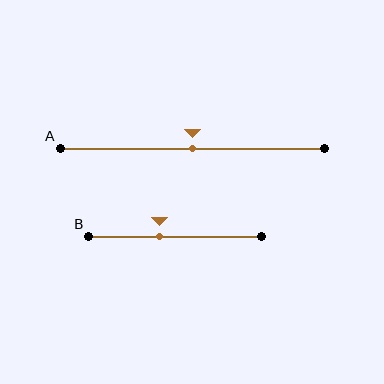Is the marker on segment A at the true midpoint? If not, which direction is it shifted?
Yes, the marker on segment A is at the true midpoint.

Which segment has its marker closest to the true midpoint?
Segment A has its marker closest to the true midpoint.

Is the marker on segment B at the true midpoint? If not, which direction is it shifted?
No, the marker on segment B is shifted to the left by about 9% of the segment length.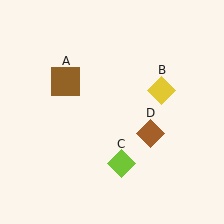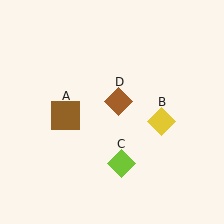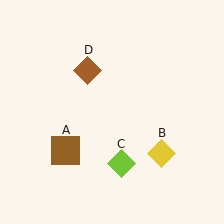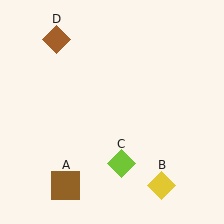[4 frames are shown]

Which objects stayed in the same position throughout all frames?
Lime diamond (object C) remained stationary.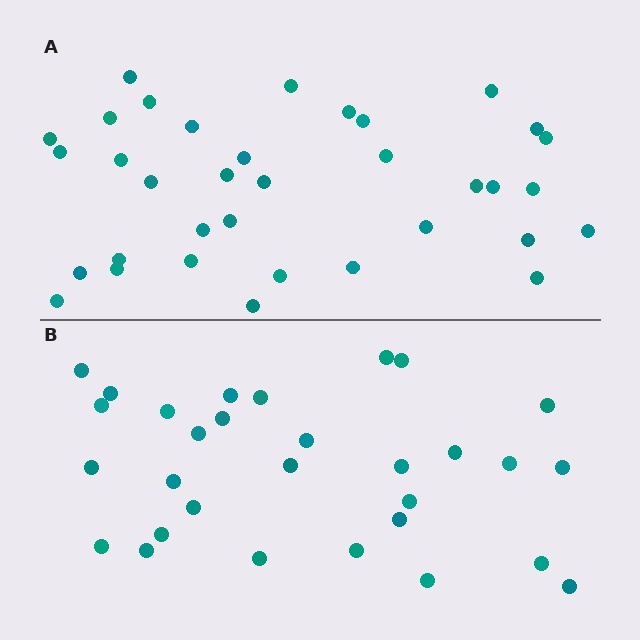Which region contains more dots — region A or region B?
Region A (the top region) has more dots.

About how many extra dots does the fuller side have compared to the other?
Region A has about 5 more dots than region B.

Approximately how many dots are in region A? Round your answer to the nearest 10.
About 40 dots. (The exact count is 35, which rounds to 40.)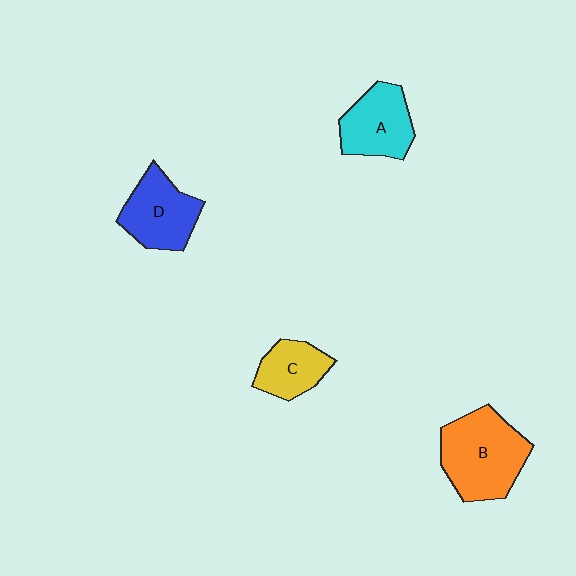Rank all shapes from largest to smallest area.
From largest to smallest: B (orange), D (blue), A (cyan), C (yellow).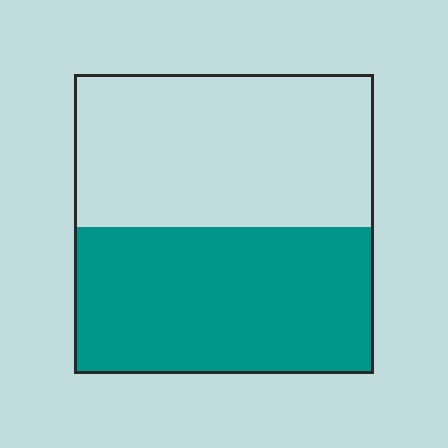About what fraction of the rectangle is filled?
About one half (1/2).